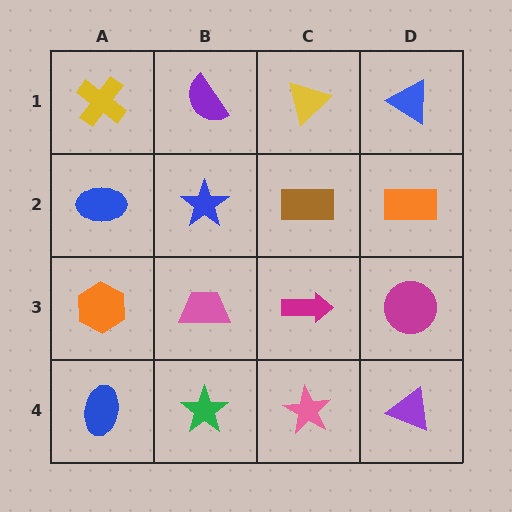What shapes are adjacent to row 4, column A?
An orange hexagon (row 3, column A), a green star (row 4, column B).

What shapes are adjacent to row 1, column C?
A brown rectangle (row 2, column C), a purple semicircle (row 1, column B), a blue triangle (row 1, column D).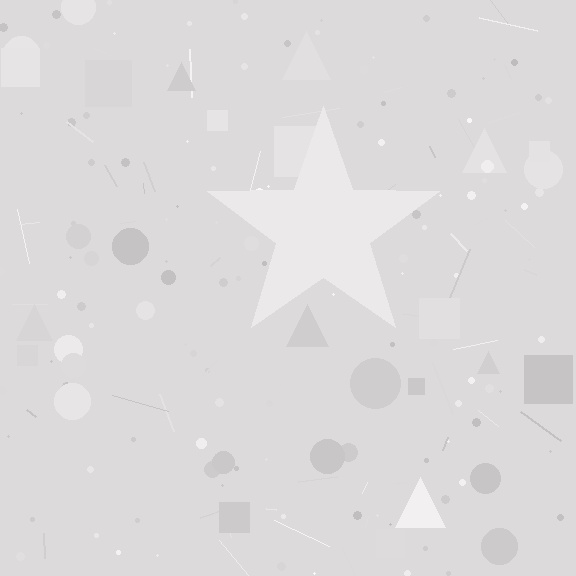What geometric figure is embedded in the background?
A star is embedded in the background.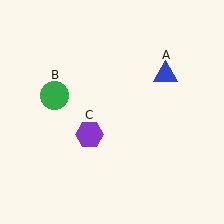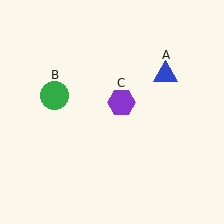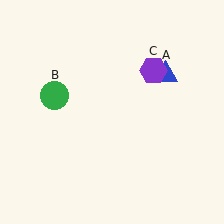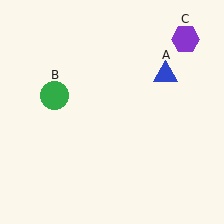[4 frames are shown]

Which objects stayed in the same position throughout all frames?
Blue triangle (object A) and green circle (object B) remained stationary.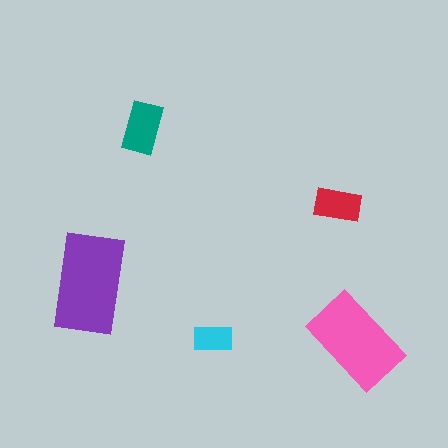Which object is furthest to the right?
The pink rectangle is rightmost.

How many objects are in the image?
There are 5 objects in the image.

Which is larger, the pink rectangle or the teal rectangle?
The pink one.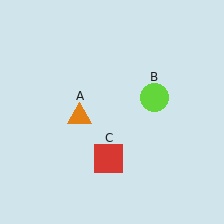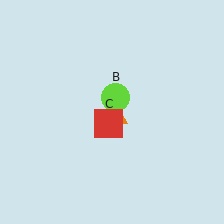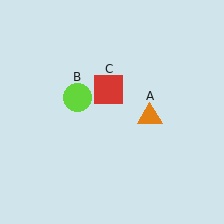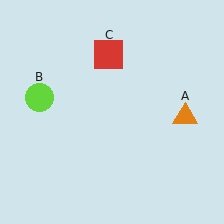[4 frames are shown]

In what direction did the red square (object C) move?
The red square (object C) moved up.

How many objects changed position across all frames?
3 objects changed position: orange triangle (object A), lime circle (object B), red square (object C).